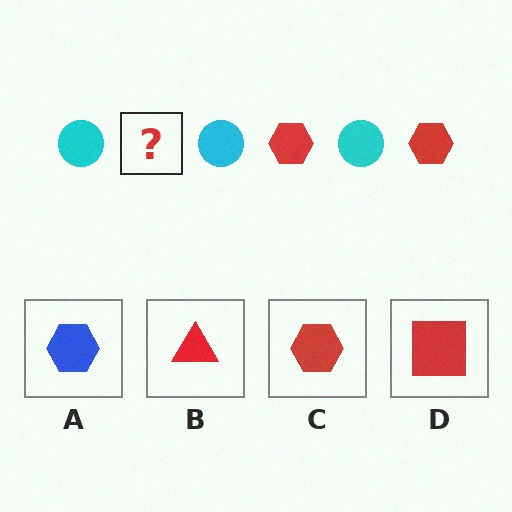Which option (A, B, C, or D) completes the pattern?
C.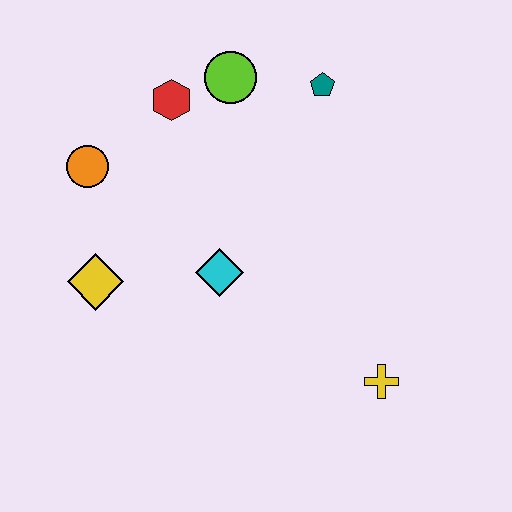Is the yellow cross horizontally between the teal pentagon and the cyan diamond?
No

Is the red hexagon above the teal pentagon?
No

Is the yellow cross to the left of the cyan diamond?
No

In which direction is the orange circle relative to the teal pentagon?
The orange circle is to the left of the teal pentagon.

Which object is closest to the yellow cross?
The cyan diamond is closest to the yellow cross.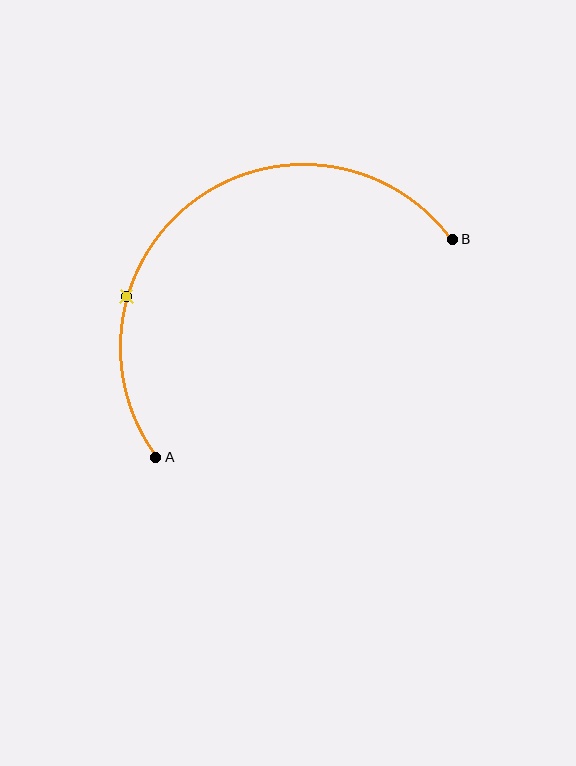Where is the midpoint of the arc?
The arc midpoint is the point on the curve farthest from the straight line joining A and B. It sits above and to the left of that line.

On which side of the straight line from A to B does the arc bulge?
The arc bulges above and to the left of the straight line connecting A and B.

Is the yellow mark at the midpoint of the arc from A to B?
No. The yellow mark lies on the arc but is closer to endpoint A. The arc midpoint would be at the point on the curve equidistant along the arc from both A and B.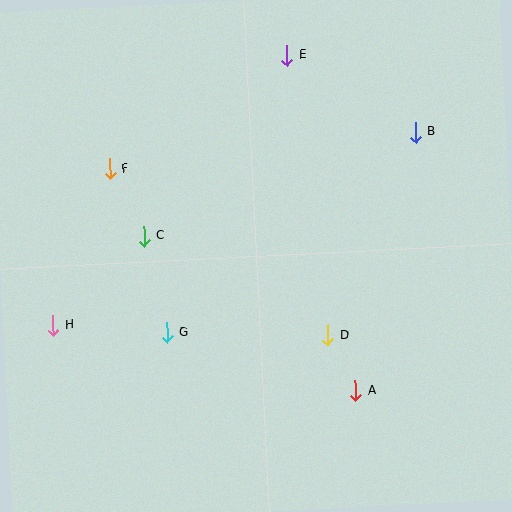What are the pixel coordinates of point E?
Point E is at (287, 56).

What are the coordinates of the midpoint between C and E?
The midpoint between C and E is at (216, 146).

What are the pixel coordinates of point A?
Point A is at (356, 391).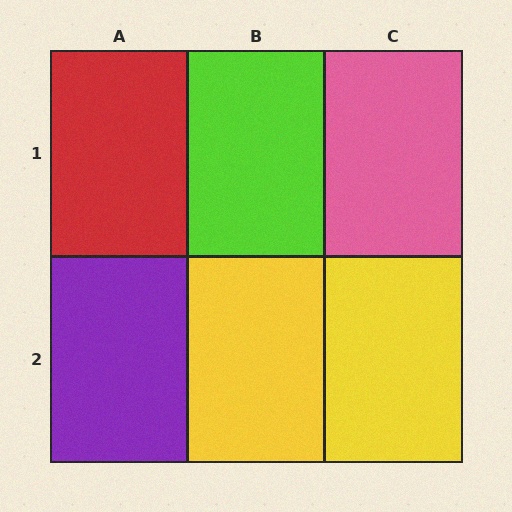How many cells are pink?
1 cell is pink.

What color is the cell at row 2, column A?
Purple.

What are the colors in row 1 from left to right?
Red, lime, pink.